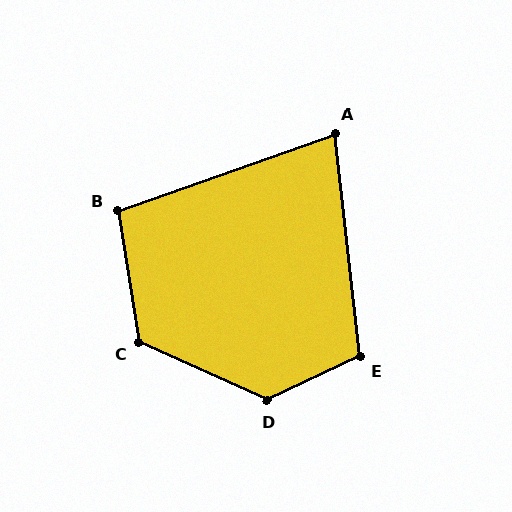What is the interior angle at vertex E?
Approximately 109 degrees (obtuse).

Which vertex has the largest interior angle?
D, at approximately 130 degrees.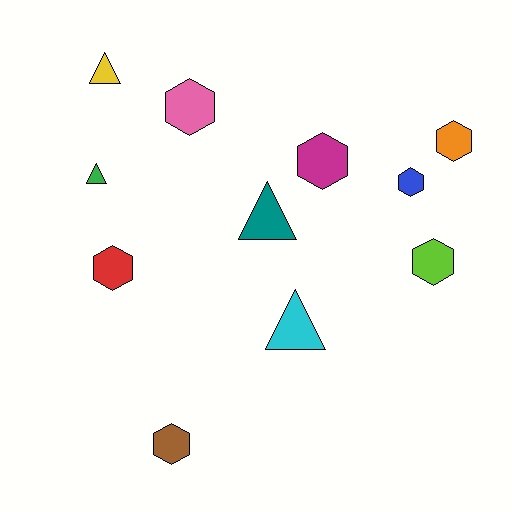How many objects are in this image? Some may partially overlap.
There are 11 objects.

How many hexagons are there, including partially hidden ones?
There are 7 hexagons.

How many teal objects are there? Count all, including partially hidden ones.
There is 1 teal object.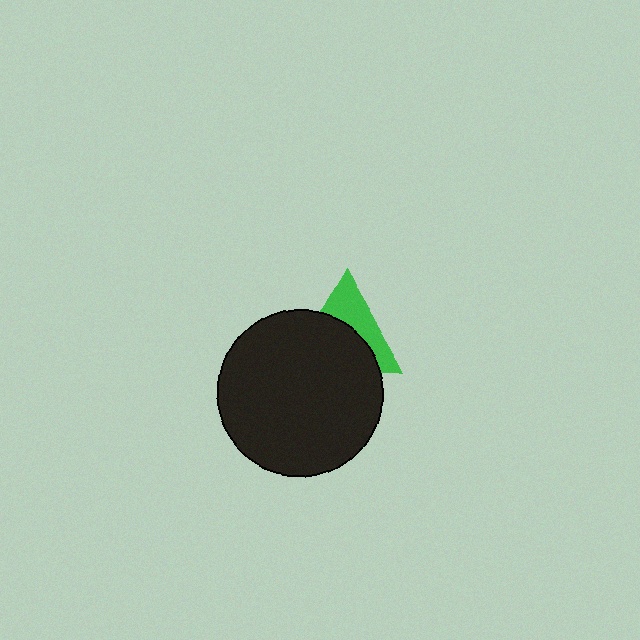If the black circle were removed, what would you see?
You would see the complete green triangle.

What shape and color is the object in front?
The object in front is a black circle.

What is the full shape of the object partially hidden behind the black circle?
The partially hidden object is a green triangle.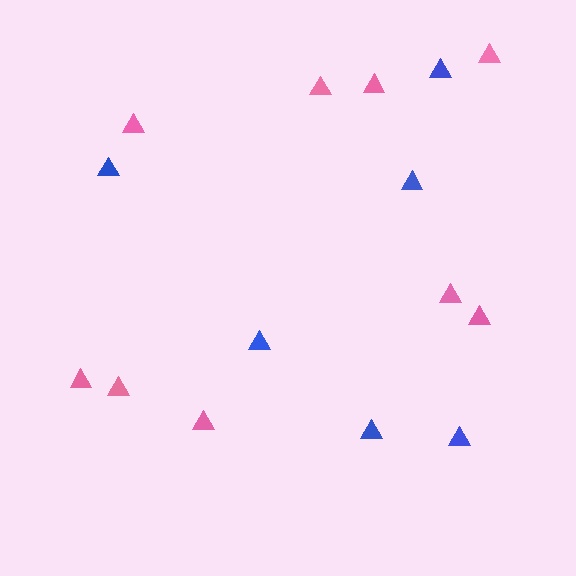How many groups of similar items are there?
There are 2 groups: one group of pink triangles (9) and one group of blue triangles (6).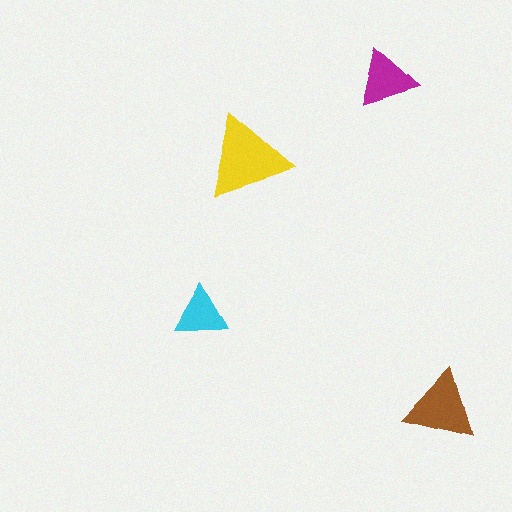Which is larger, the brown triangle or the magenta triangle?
The brown one.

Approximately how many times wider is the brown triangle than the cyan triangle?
About 1.5 times wider.